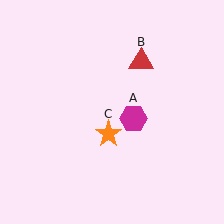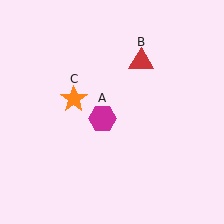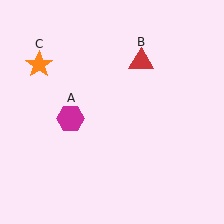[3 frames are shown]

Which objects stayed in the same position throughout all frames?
Red triangle (object B) remained stationary.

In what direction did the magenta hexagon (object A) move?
The magenta hexagon (object A) moved left.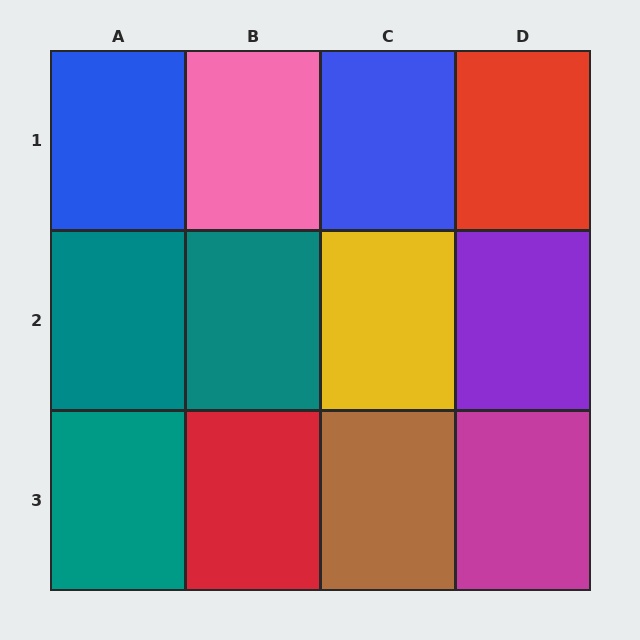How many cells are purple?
1 cell is purple.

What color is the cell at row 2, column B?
Teal.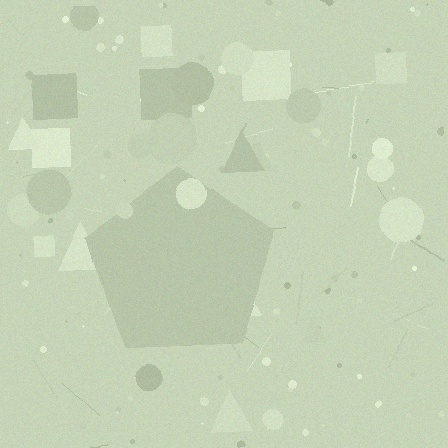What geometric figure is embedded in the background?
A pentagon is embedded in the background.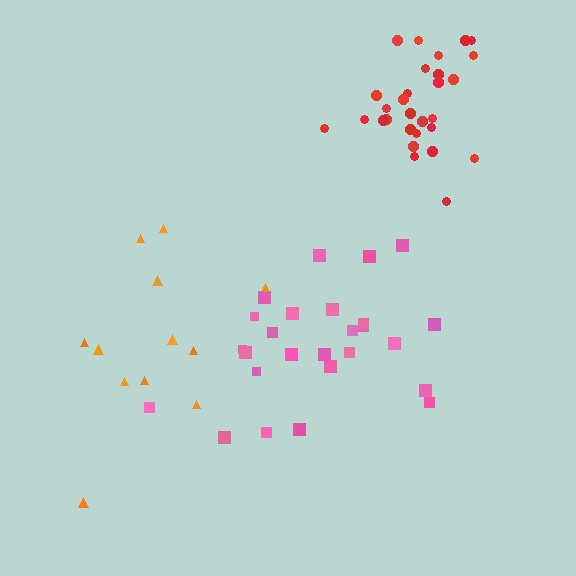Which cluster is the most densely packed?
Red.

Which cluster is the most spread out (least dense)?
Orange.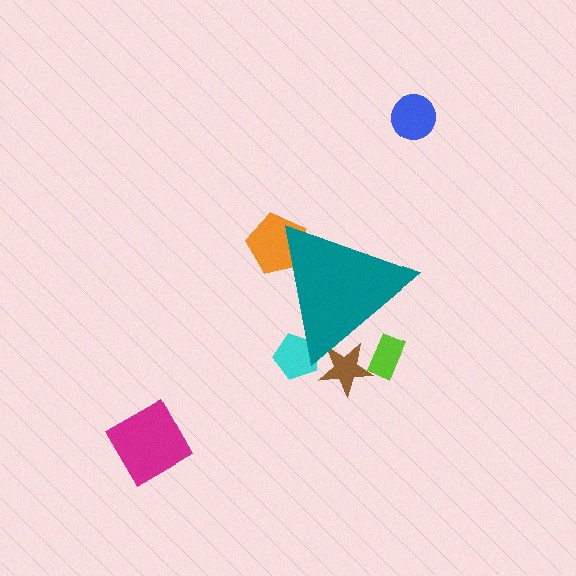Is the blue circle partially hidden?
No, the blue circle is fully visible.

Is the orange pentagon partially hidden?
Yes, the orange pentagon is partially hidden behind the teal triangle.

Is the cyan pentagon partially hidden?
Yes, the cyan pentagon is partially hidden behind the teal triangle.